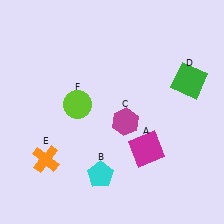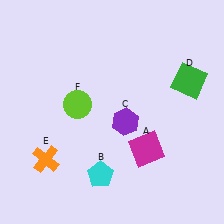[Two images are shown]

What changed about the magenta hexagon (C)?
In Image 1, C is magenta. In Image 2, it changed to purple.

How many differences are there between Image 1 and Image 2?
There is 1 difference between the two images.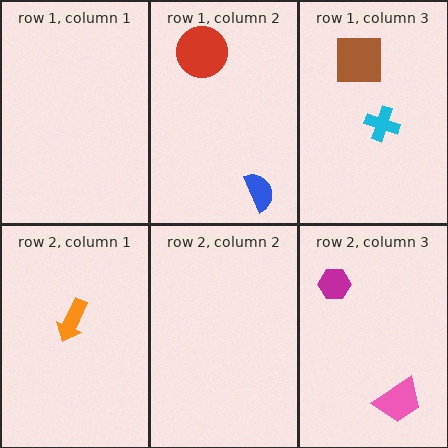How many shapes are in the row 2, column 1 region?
1.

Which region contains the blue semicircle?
The row 1, column 2 region.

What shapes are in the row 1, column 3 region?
The brown square, the cyan cross.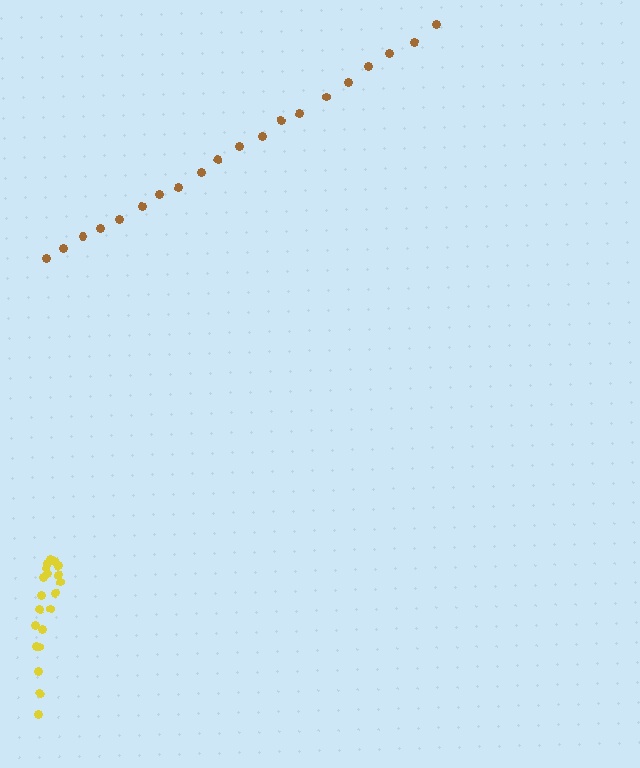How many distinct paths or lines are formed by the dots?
There are 2 distinct paths.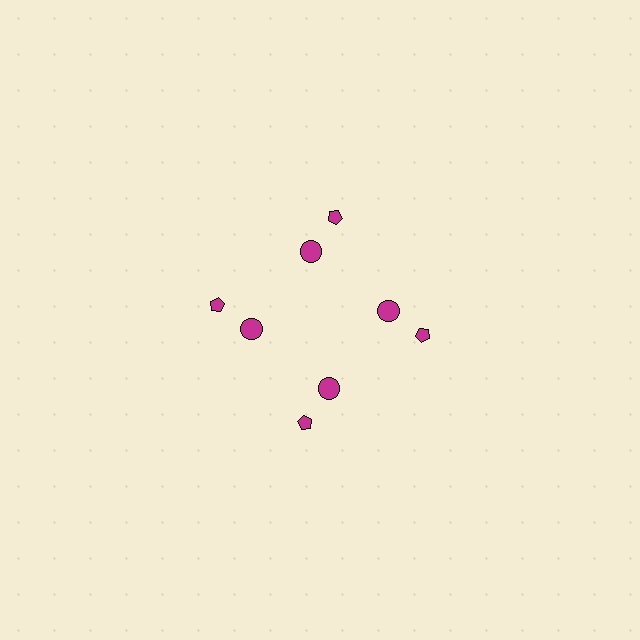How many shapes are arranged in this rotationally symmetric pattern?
There are 8 shapes, arranged in 4 groups of 2.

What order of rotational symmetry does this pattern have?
This pattern has 4-fold rotational symmetry.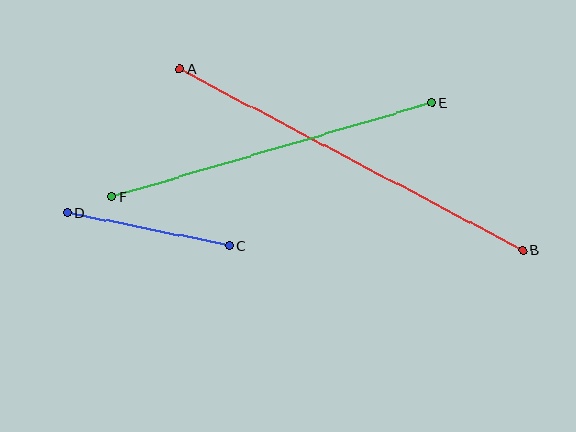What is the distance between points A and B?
The distance is approximately 388 pixels.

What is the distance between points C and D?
The distance is approximately 166 pixels.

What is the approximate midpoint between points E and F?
The midpoint is at approximately (272, 150) pixels.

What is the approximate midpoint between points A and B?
The midpoint is at approximately (351, 160) pixels.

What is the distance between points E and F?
The distance is approximately 334 pixels.